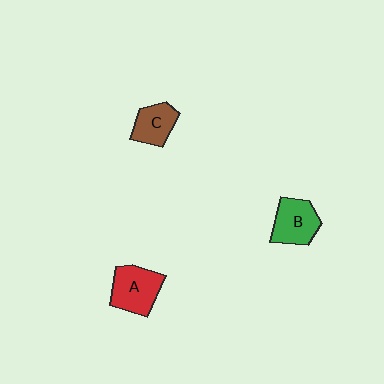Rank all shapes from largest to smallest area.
From largest to smallest: A (red), B (green), C (brown).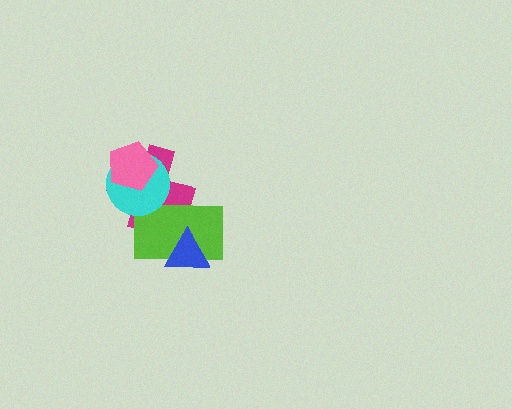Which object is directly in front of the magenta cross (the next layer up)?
The lime rectangle is directly in front of the magenta cross.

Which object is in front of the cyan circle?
The pink pentagon is in front of the cyan circle.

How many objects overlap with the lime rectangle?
3 objects overlap with the lime rectangle.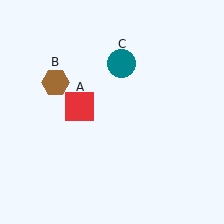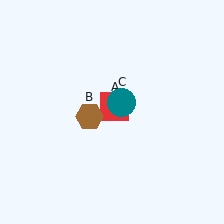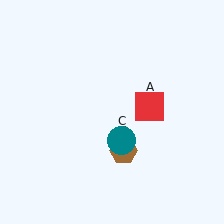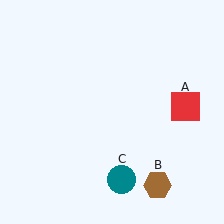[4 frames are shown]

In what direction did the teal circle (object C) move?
The teal circle (object C) moved down.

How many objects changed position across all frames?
3 objects changed position: red square (object A), brown hexagon (object B), teal circle (object C).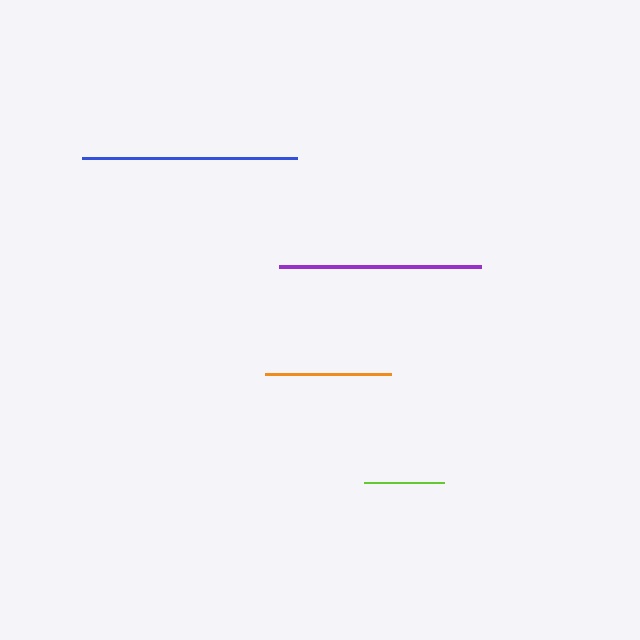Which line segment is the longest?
The blue line is the longest at approximately 215 pixels.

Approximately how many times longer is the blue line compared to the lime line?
The blue line is approximately 2.7 times the length of the lime line.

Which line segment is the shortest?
The lime line is the shortest at approximately 79 pixels.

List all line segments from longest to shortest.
From longest to shortest: blue, purple, orange, lime.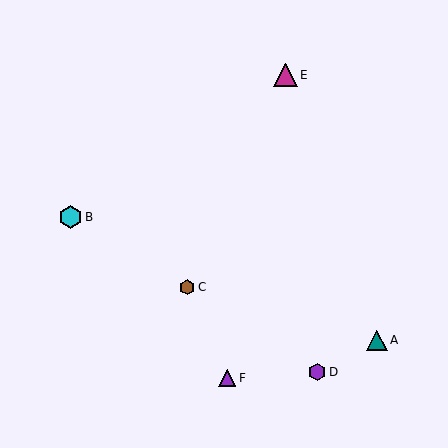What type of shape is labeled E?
Shape E is a magenta triangle.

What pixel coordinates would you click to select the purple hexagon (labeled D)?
Click at (317, 372) to select the purple hexagon D.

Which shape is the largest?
The magenta triangle (labeled E) is the largest.